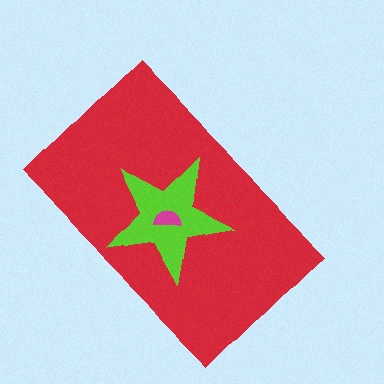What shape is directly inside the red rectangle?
The lime star.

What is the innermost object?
The magenta semicircle.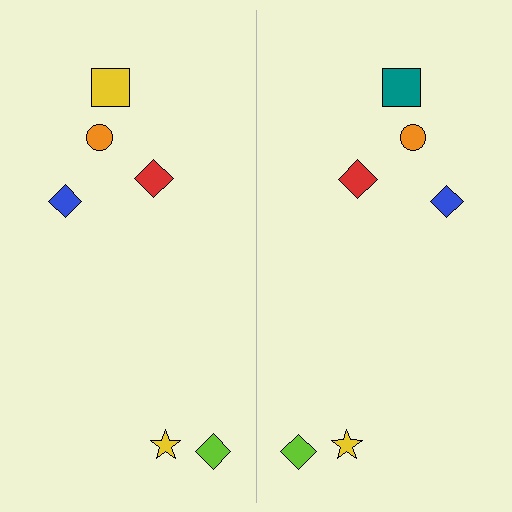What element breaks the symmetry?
The teal square on the right side breaks the symmetry — its mirror counterpart is yellow.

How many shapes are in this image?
There are 12 shapes in this image.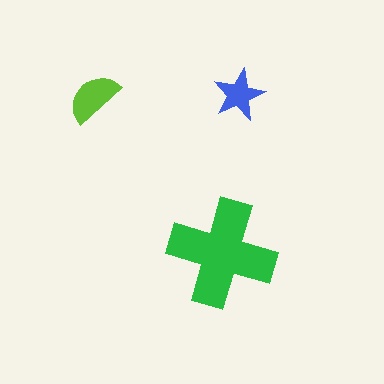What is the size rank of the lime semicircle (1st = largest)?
2nd.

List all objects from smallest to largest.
The blue star, the lime semicircle, the green cross.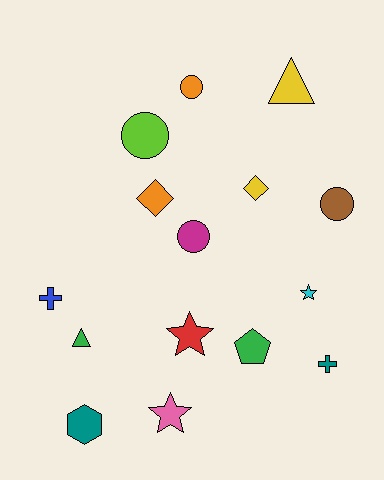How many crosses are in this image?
There are 2 crosses.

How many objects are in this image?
There are 15 objects.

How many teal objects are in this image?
There are 2 teal objects.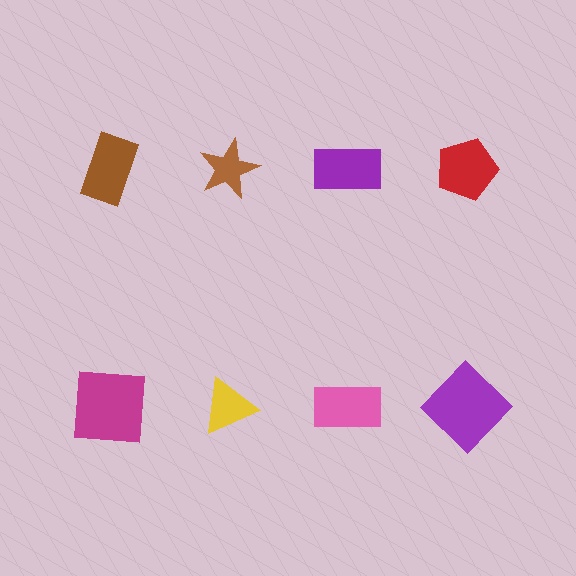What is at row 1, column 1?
A brown rectangle.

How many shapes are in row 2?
4 shapes.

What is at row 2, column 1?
A magenta square.